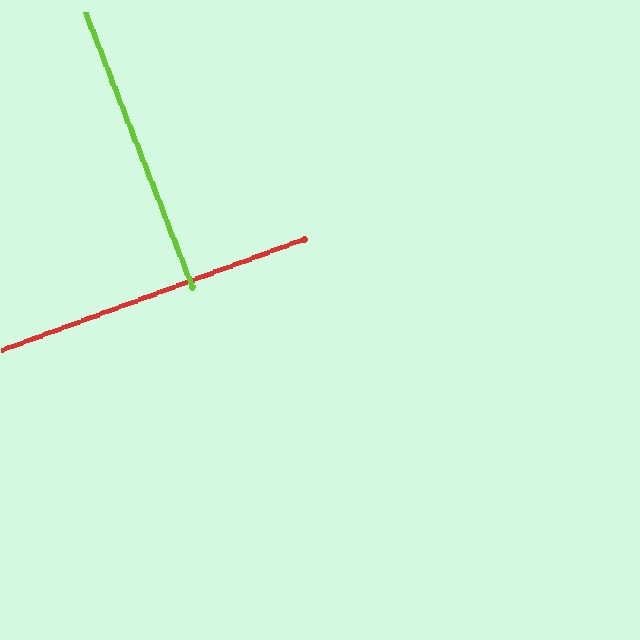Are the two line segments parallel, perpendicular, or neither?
Perpendicular — they meet at approximately 89°.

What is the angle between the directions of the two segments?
Approximately 89 degrees.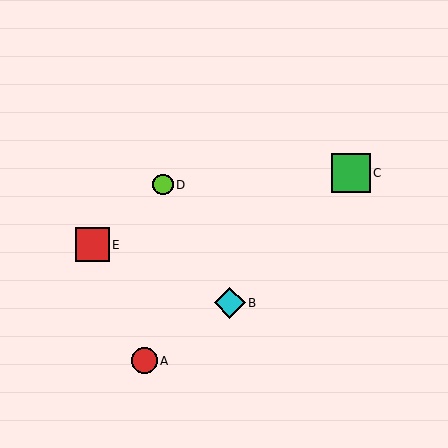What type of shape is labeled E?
Shape E is a red square.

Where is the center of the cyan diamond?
The center of the cyan diamond is at (230, 303).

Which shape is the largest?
The green square (labeled C) is the largest.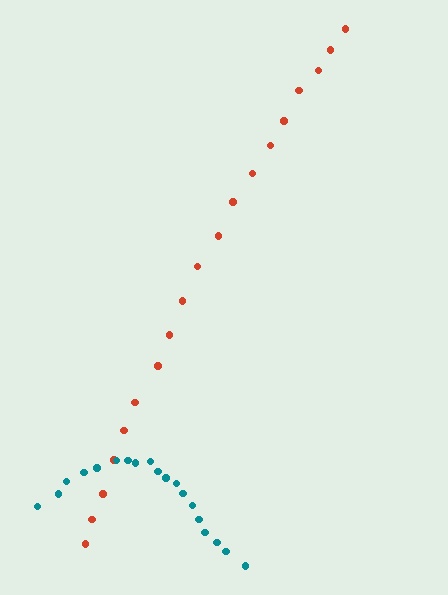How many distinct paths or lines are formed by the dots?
There are 2 distinct paths.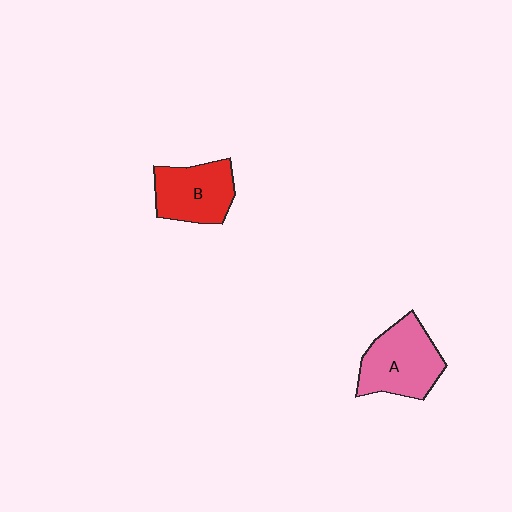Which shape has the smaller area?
Shape B (red).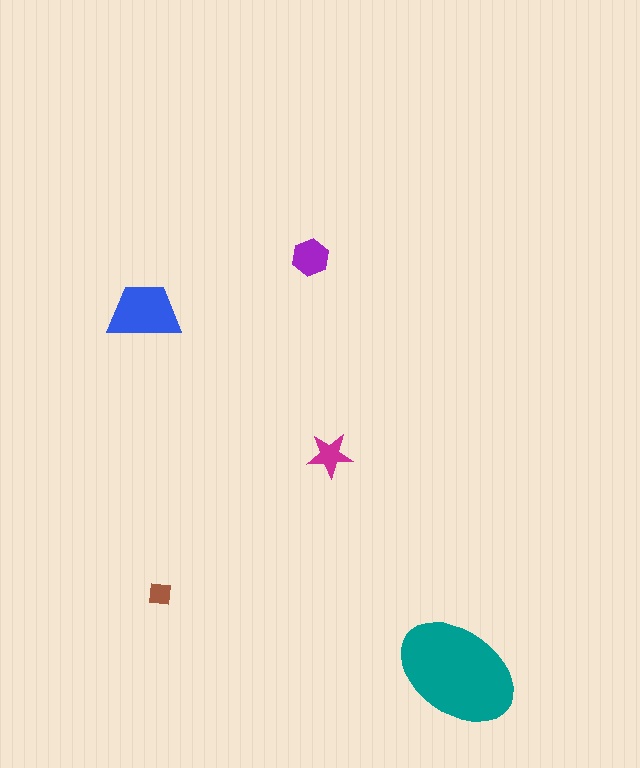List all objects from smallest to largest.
The brown square, the magenta star, the purple hexagon, the blue trapezoid, the teal ellipse.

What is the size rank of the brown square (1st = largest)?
5th.